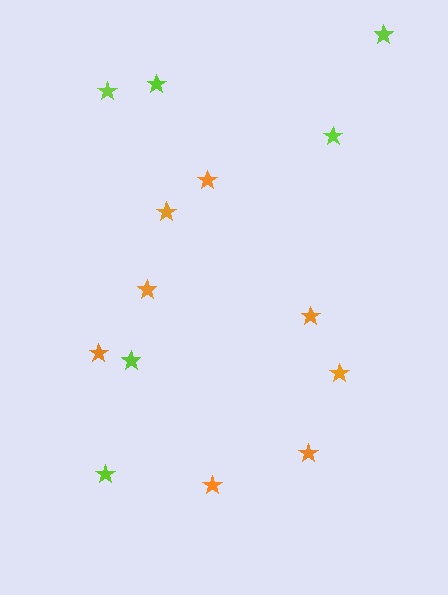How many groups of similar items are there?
There are 2 groups: one group of orange stars (8) and one group of lime stars (6).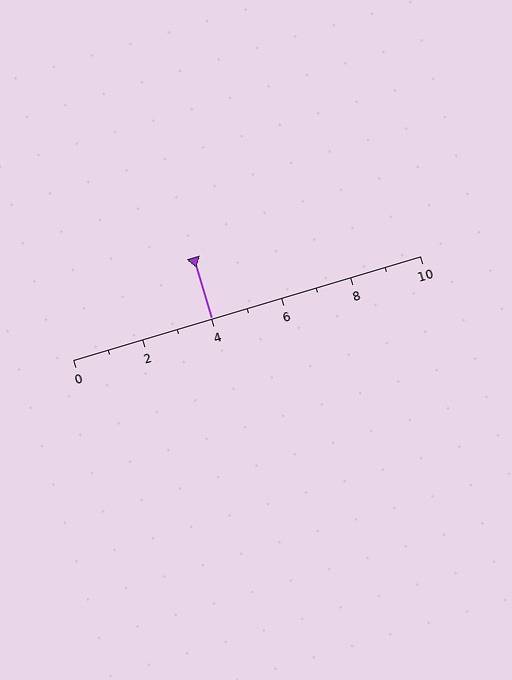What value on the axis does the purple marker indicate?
The marker indicates approximately 4.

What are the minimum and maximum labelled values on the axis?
The axis runs from 0 to 10.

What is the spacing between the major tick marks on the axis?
The major ticks are spaced 2 apart.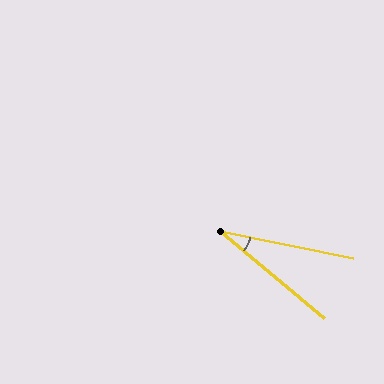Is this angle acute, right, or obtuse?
It is acute.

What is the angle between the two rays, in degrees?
Approximately 28 degrees.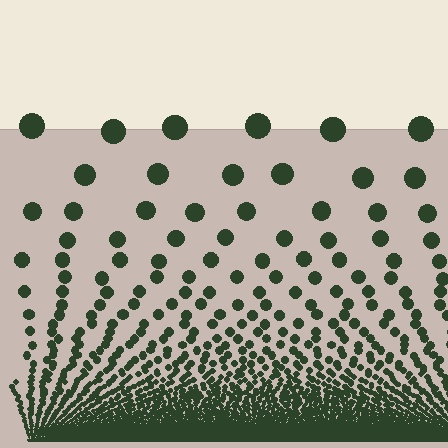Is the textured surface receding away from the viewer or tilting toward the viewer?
The surface appears to tilt toward the viewer. Texture elements get larger and sparser toward the top.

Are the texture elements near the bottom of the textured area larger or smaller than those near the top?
Smaller. The gradient is inverted — elements near the bottom are smaller and denser.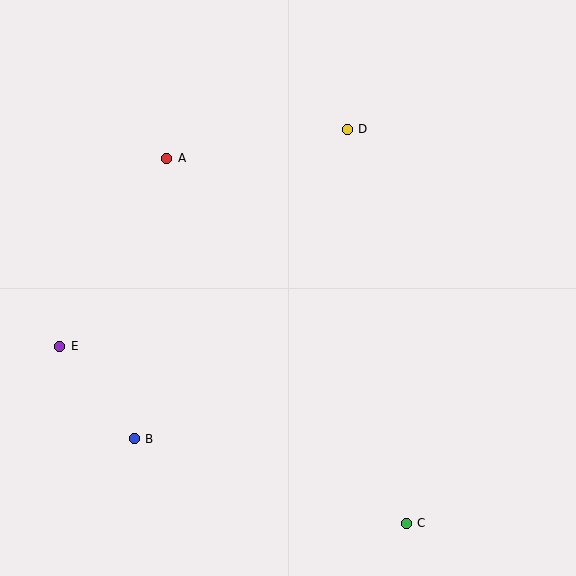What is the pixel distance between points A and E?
The distance between A and E is 216 pixels.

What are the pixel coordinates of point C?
Point C is at (406, 523).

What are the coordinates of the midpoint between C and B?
The midpoint between C and B is at (270, 481).